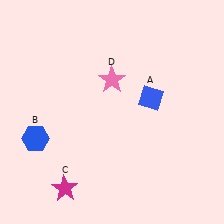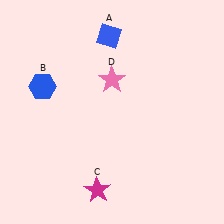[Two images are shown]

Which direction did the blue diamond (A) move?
The blue diamond (A) moved up.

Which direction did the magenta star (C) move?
The magenta star (C) moved right.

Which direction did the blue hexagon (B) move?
The blue hexagon (B) moved up.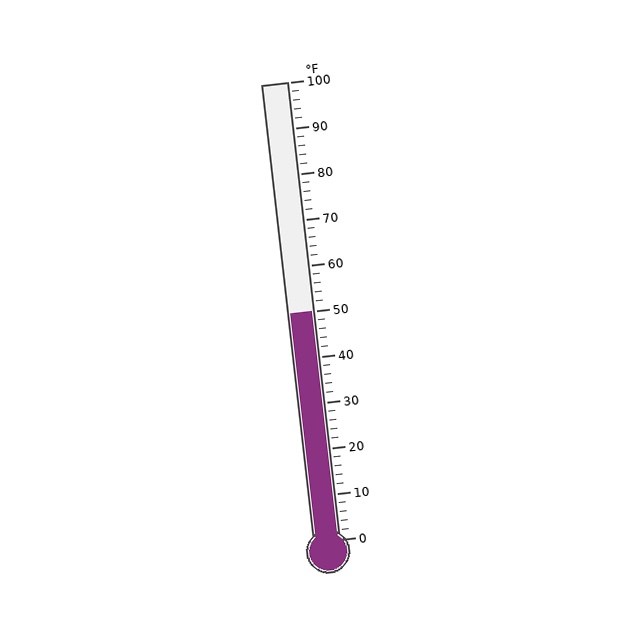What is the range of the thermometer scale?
The thermometer scale ranges from 0°F to 100°F.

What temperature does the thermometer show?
The thermometer shows approximately 50°F.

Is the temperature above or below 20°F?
The temperature is above 20°F.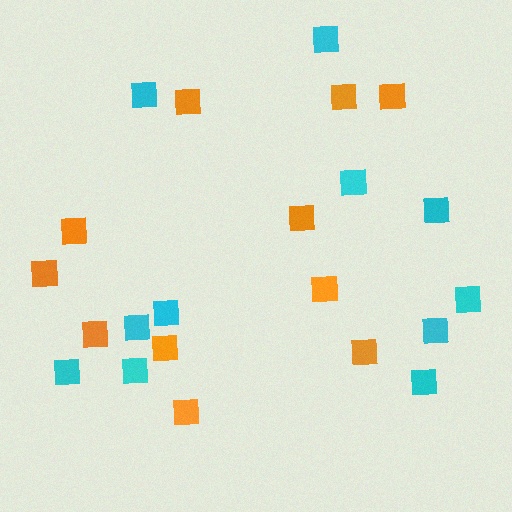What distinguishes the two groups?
There are 2 groups: one group of orange squares (11) and one group of cyan squares (11).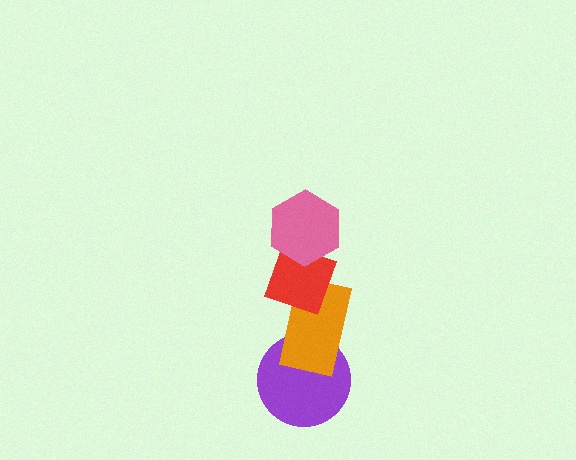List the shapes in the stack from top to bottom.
From top to bottom: the pink hexagon, the red diamond, the orange rectangle, the purple circle.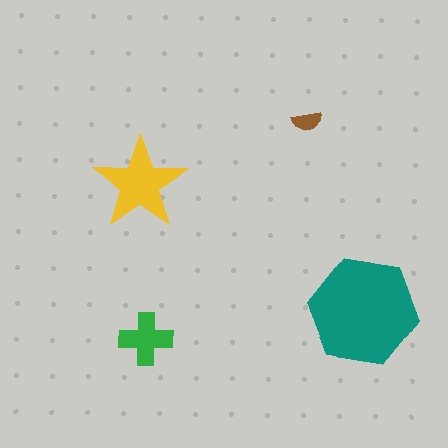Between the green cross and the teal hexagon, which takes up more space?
The teal hexagon.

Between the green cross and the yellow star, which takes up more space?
The yellow star.